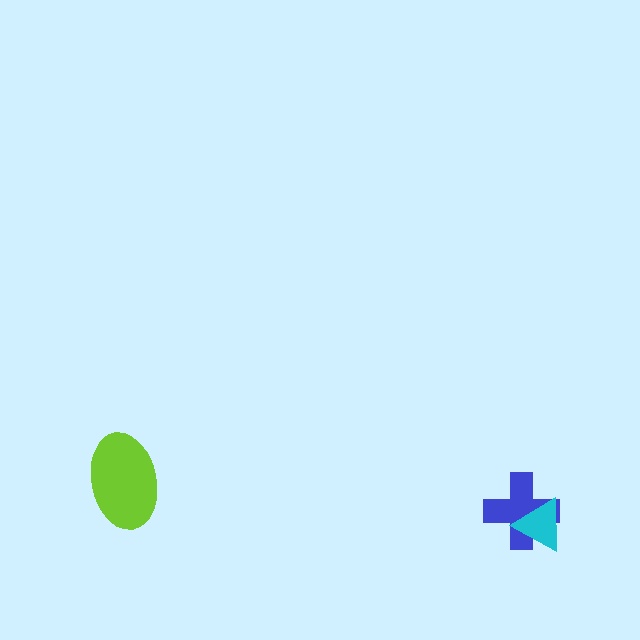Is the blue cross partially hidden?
Yes, it is partially covered by another shape.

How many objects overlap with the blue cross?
1 object overlaps with the blue cross.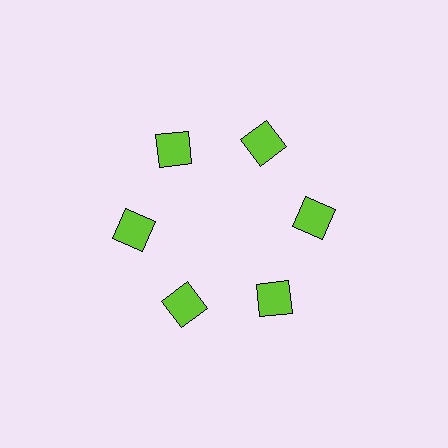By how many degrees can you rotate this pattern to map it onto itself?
The pattern maps onto itself every 60 degrees of rotation.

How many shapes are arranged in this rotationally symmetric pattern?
There are 6 shapes, arranged in 6 groups of 1.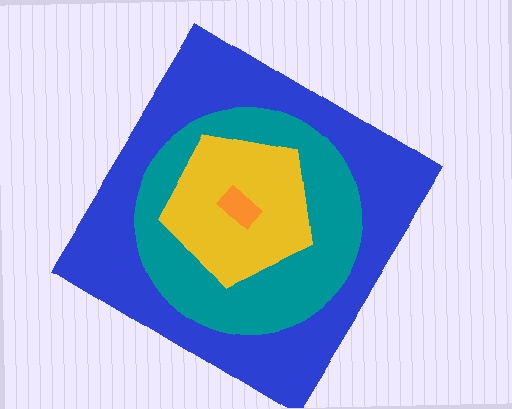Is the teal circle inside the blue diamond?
Yes.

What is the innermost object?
The orange rectangle.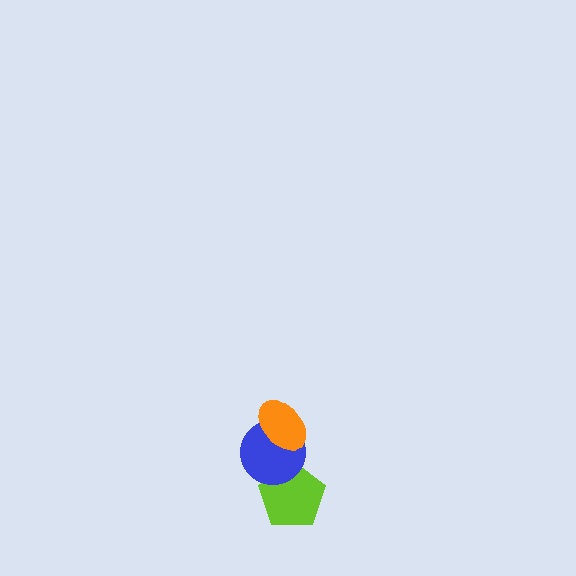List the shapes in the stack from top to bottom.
From top to bottom: the orange ellipse, the blue circle, the lime pentagon.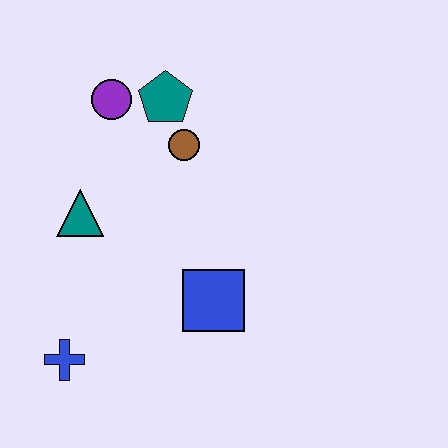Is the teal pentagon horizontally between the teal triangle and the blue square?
Yes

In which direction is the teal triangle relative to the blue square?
The teal triangle is to the left of the blue square.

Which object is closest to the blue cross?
The teal triangle is closest to the blue cross.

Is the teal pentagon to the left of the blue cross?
No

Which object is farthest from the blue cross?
The teal pentagon is farthest from the blue cross.